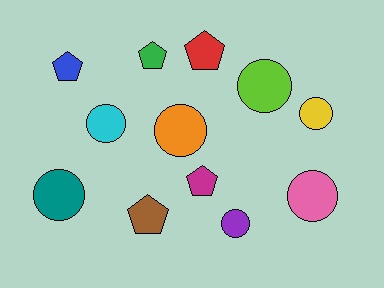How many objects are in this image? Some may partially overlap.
There are 12 objects.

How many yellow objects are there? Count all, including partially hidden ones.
There is 1 yellow object.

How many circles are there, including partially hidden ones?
There are 7 circles.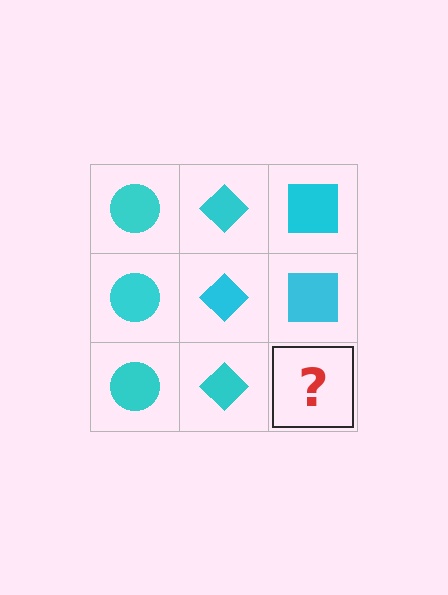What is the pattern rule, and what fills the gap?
The rule is that each column has a consistent shape. The gap should be filled with a cyan square.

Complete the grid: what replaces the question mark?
The question mark should be replaced with a cyan square.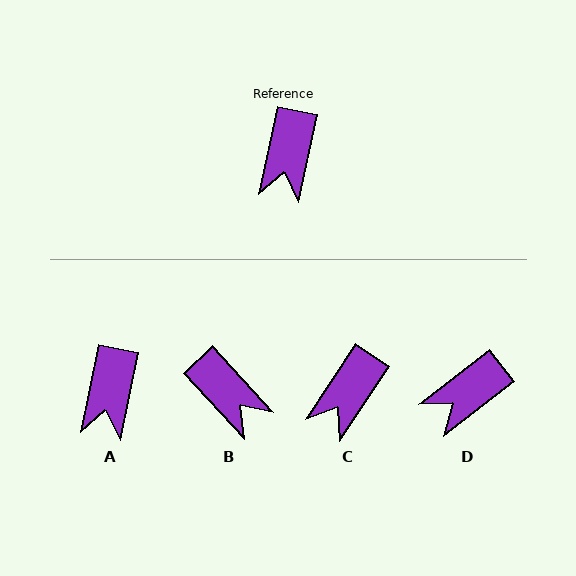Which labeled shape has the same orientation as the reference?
A.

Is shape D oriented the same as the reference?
No, it is off by about 41 degrees.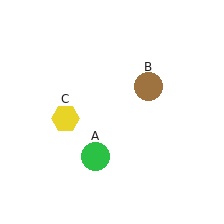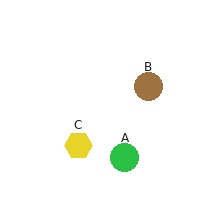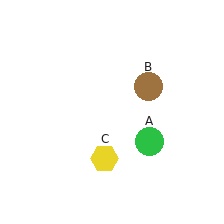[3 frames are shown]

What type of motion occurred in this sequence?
The green circle (object A), yellow hexagon (object C) rotated counterclockwise around the center of the scene.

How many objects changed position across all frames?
2 objects changed position: green circle (object A), yellow hexagon (object C).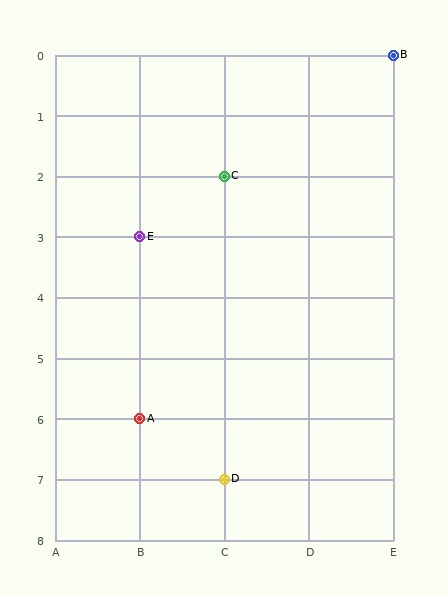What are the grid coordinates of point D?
Point D is at grid coordinates (C, 7).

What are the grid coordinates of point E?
Point E is at grid coordinates (B, 3).